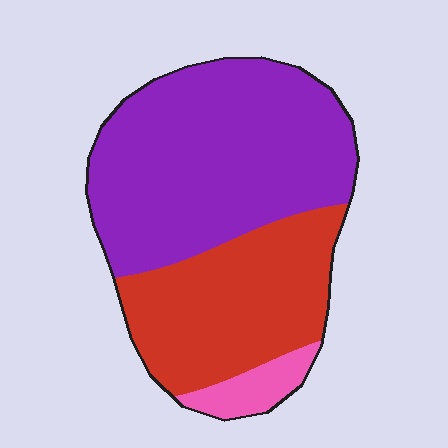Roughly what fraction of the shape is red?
Red takes up about three eighths (3/8) of the shape.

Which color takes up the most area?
Purple, at roughly 55%.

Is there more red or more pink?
Red.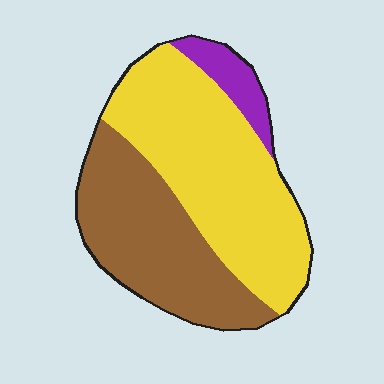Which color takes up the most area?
Yellow, at roughly 55%.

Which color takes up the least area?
Purple, at roughly 10%.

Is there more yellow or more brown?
Yellow.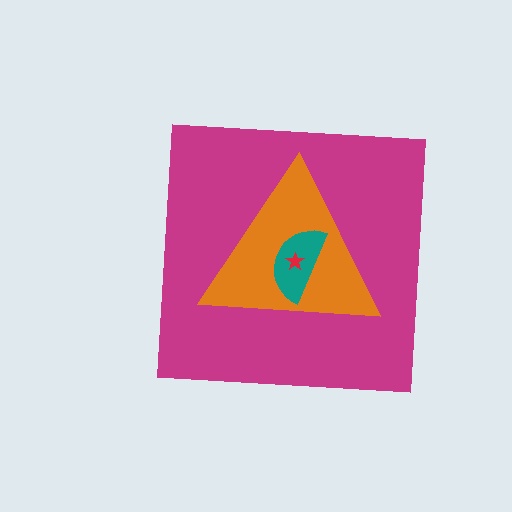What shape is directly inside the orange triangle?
The teal semicircle.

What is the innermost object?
The red star.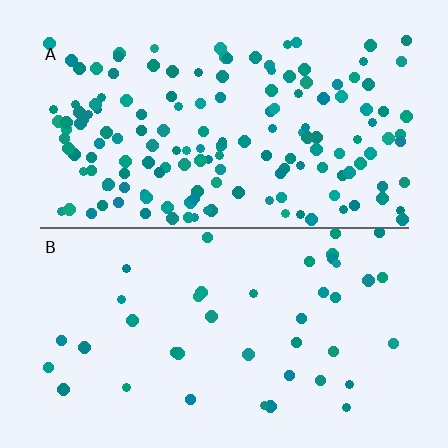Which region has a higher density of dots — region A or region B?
A (the top).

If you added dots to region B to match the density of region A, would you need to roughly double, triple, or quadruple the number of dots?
Approximately quadruple.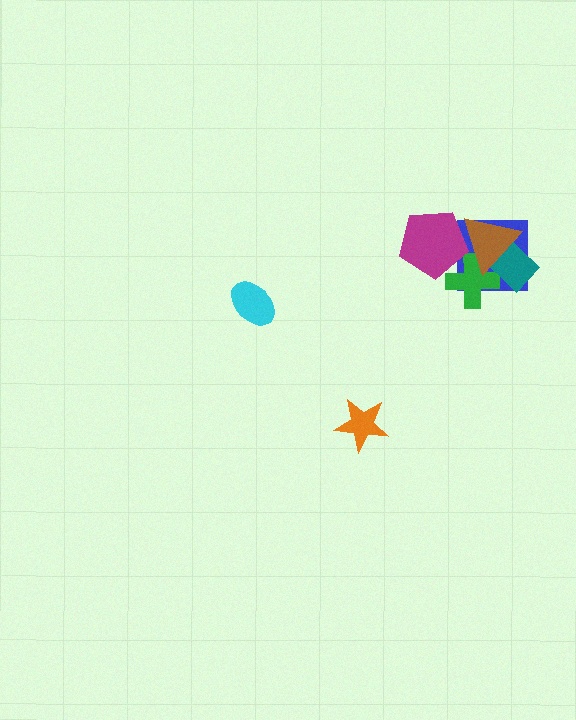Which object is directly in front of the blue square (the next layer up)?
The green cross is directly in front of the blue square.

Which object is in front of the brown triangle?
The magenta pentagon is in front of the brown triangle.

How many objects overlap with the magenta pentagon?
3 objects overlap with the magenta pentagon.